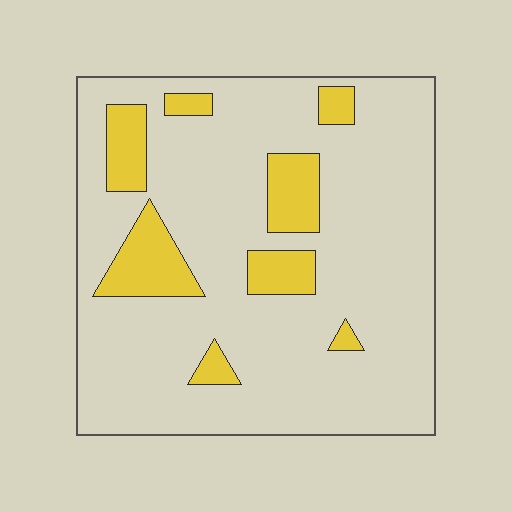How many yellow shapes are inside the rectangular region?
8.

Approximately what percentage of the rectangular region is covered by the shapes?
Approximately 15%.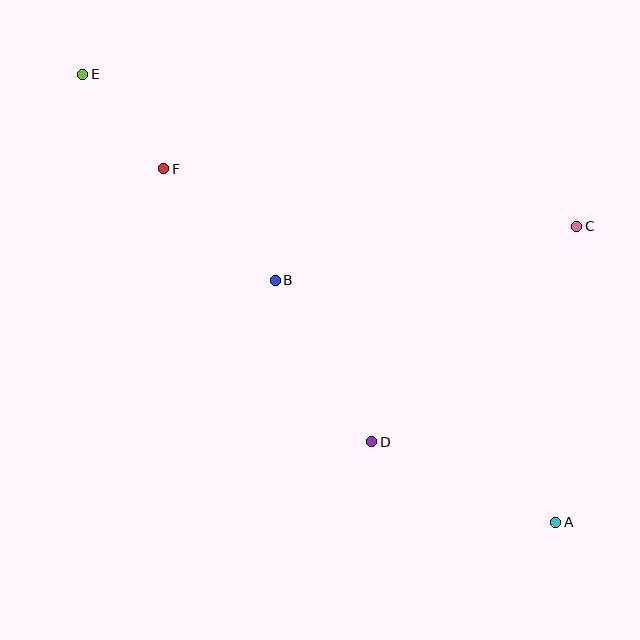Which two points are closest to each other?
Points E and F are closest to each other.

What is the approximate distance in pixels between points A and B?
The distance between A and B is approximately 371 pixels.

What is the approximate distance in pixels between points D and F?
The distance between D and F is approximately 343 pixels.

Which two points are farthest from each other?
Points A and E are farthest from each other.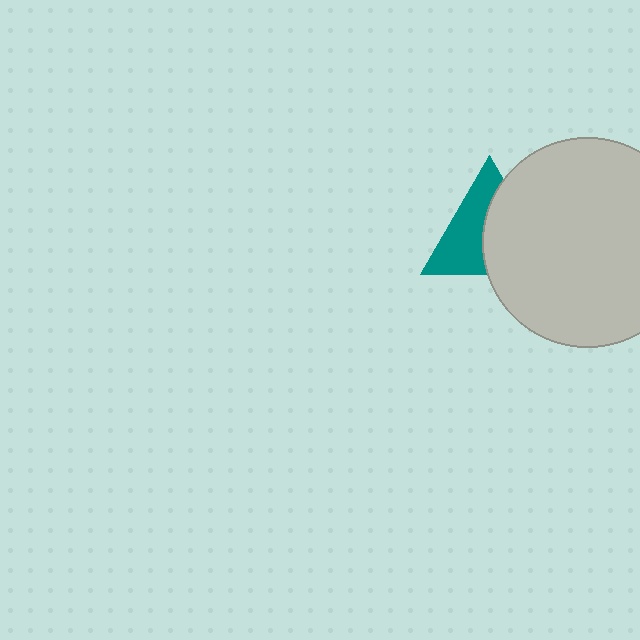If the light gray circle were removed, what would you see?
You would see the complete teal triangle.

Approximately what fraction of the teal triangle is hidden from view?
Roughly 51% of the teal triangle is hidden behind the light gray circle.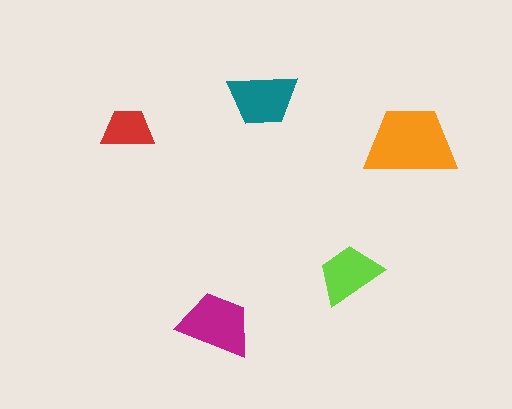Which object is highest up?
The teal trapezoid is topmost.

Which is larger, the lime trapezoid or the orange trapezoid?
The orange one.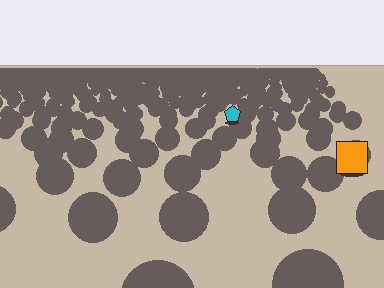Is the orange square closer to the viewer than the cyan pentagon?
Yes. The orange square is closer — you can tell from the texture gradient: the ground texture is coarser near it.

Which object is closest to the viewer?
The orange square is closest. The texture marks near it are larger and more spread out.